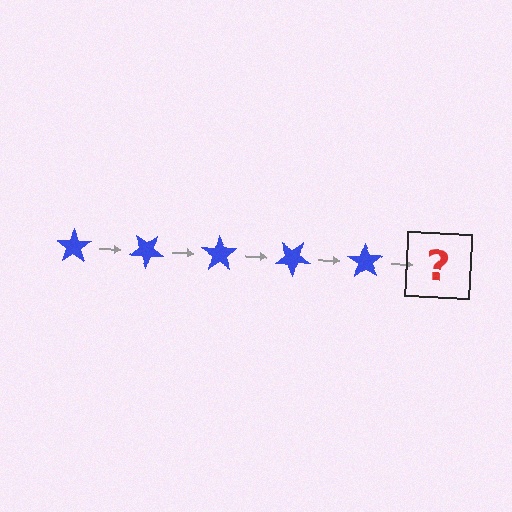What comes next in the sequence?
The next element should be a blue star rotated 175 degrees.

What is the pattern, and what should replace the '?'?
The pattern is that the star rotates 35 degrees each step. The '?' should be a blue star rotated 175 degrees.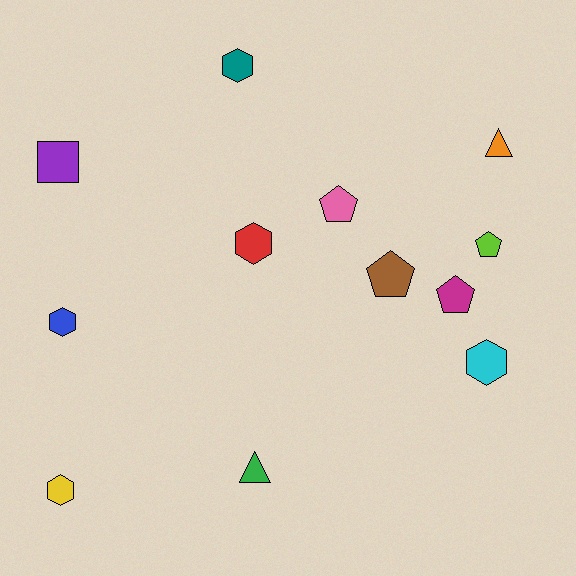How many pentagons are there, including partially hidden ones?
There are 4 pentagons.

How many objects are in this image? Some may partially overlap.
There are 12 objects.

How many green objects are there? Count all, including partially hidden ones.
There is 1 green object.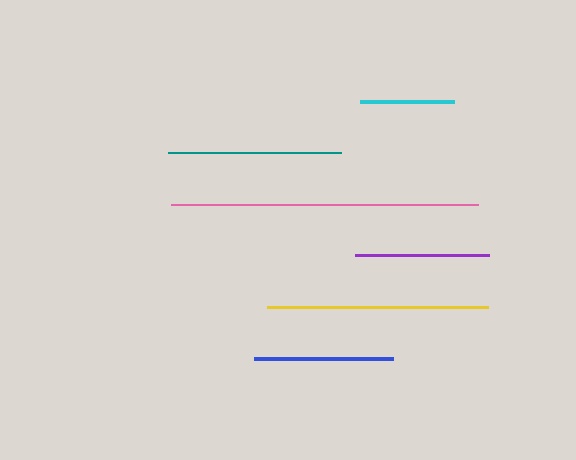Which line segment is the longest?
The pink line is the longest at approximately 306 pixels.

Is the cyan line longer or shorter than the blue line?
The blue line is longer than the cyan line.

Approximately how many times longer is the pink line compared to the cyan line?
The pink line is approximately 3.3 times the length of the cyan line.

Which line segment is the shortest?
The cyan line is the shortest at approximately 94 pixels.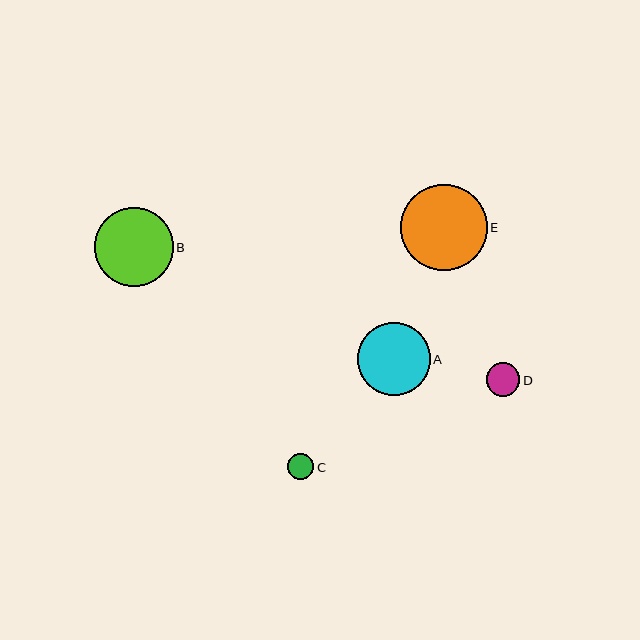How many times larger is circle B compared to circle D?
Circle B is approximately 2.4 times the size of circle D.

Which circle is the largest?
Circle E is the largest with a size of approximately 86 pixels.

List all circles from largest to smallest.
From largest to smallest: E, B, A, D, C.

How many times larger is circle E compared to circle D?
Circle E is approximately 2.6 times the size of circle D.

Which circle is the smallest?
Circle C is the smallest with a size of approximately 27 pixels.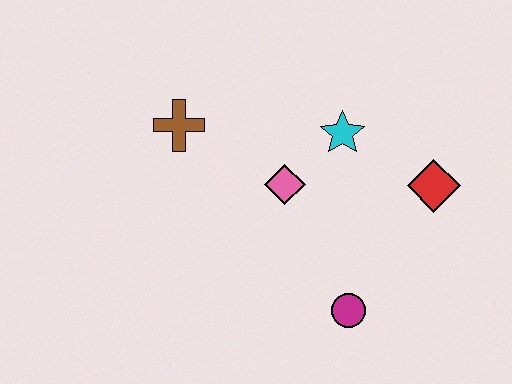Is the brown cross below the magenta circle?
No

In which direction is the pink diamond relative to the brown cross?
The pink diamond is to the right of the brown cross.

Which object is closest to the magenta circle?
The pink diamond is closest to the magenta circle.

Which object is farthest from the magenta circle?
The brown cross is farthest from the magenta circle.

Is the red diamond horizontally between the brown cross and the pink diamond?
No